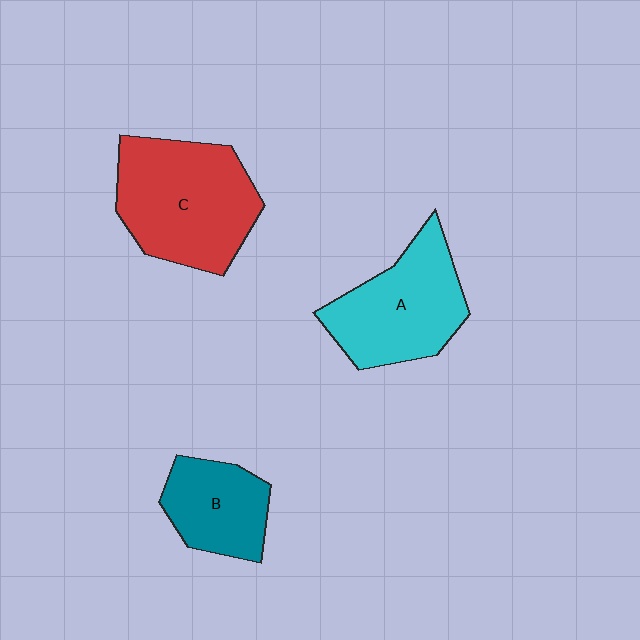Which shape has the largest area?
Shape C (red).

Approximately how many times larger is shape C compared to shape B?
Approximately 1.8 times.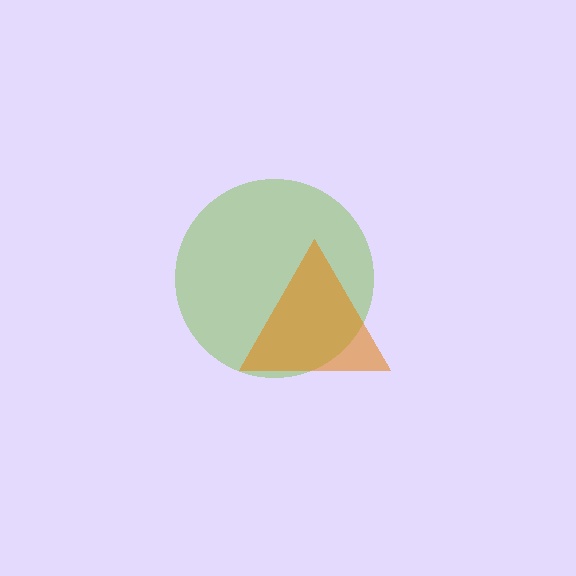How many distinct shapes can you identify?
There are 2 distinct shapes: a lime circle, an orange triangle.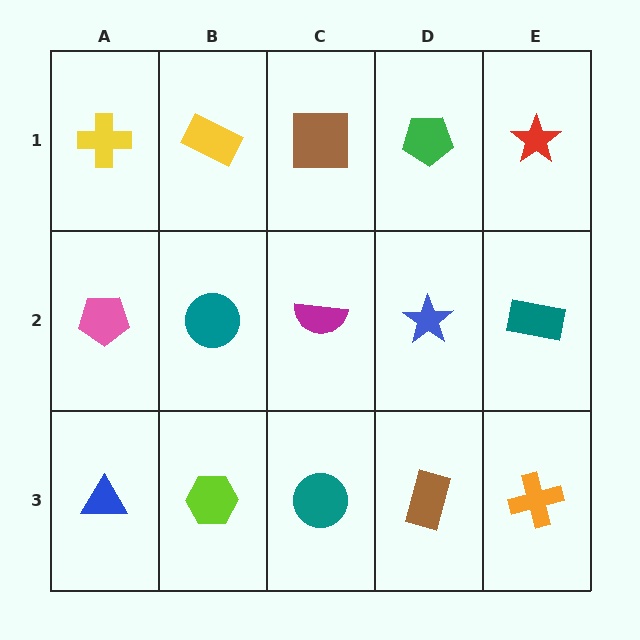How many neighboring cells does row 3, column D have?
3.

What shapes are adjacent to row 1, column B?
A teal circle (row 2, column B), a yellow cross (row 1, column A), a brown square (row 1, column C).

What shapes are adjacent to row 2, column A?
A yellow cross (row 1, column A), a blue triangle (row 3, column A), a teal circle (row 2, column B).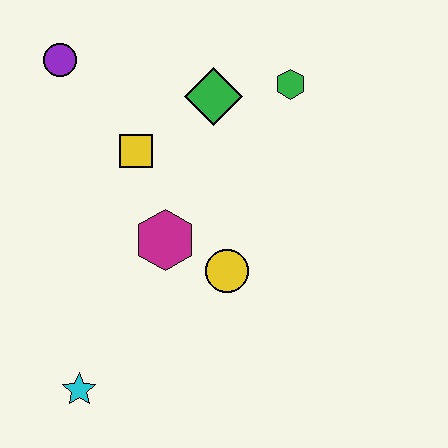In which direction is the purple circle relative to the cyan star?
The purple circle is above the cyan star.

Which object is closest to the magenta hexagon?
The yellow circle is closest to the magenta hexagon.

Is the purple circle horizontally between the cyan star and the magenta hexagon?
No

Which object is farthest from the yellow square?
The cyan star is farthest from the yellow square.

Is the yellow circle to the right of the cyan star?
Yes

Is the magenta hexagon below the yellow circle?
No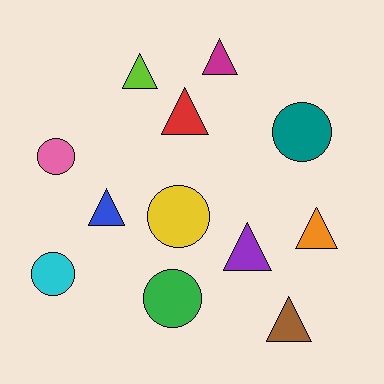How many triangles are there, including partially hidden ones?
There are 7 triangles.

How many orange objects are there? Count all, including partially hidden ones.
There is 1 orange object.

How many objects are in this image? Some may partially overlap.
There are 12 objects.